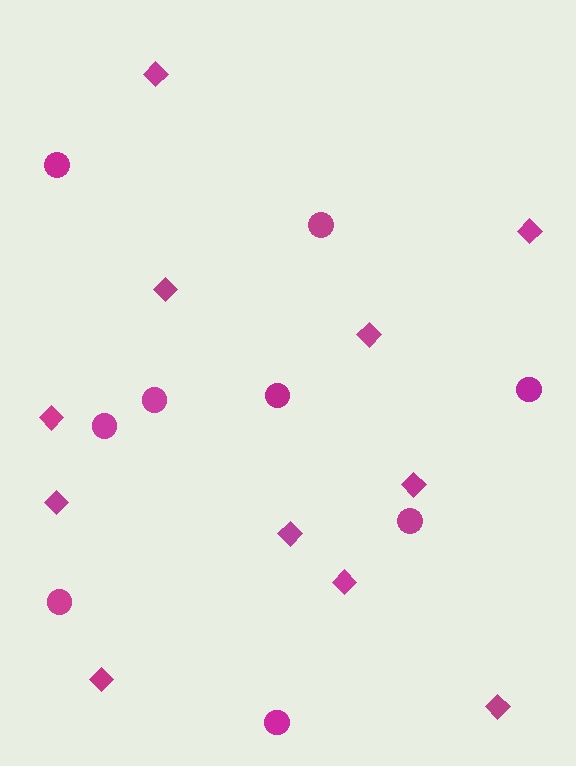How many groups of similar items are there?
There are 2 groups: one group of circles (9) and one group of diamonds (11).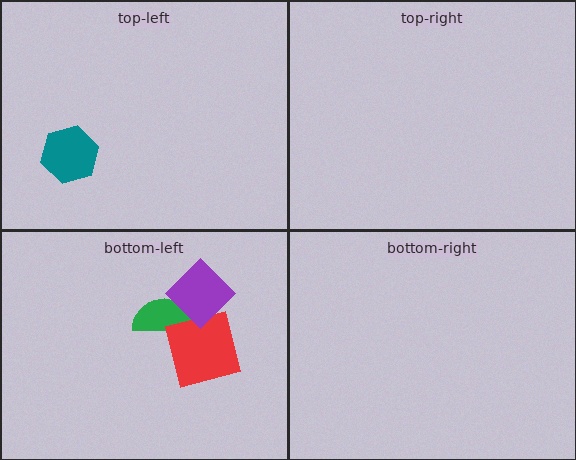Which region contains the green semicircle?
The bottom-left region.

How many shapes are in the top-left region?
1.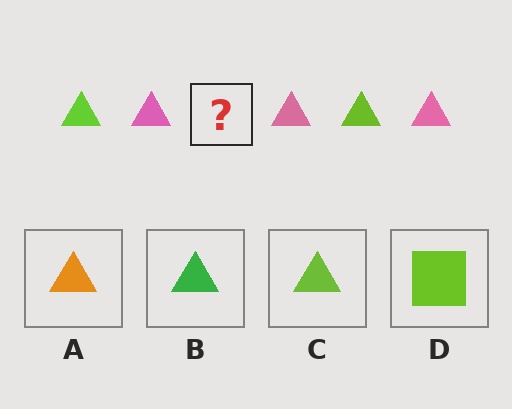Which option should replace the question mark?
Option C.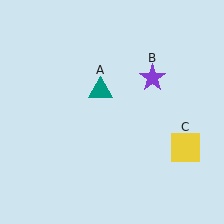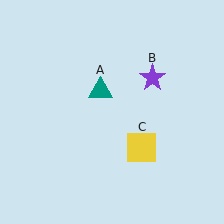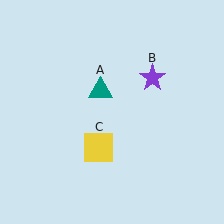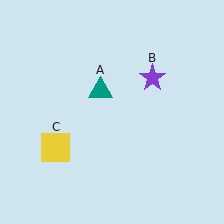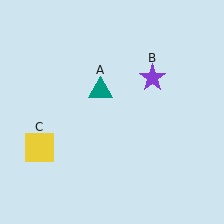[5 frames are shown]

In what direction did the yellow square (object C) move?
The yellow square (object C) moved left.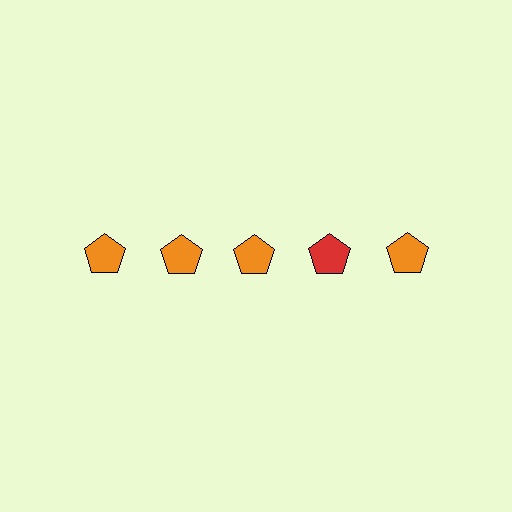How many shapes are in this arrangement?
There are 5 shapes arranged in a grid pattern.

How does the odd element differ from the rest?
It has a different color: red instead of orange.